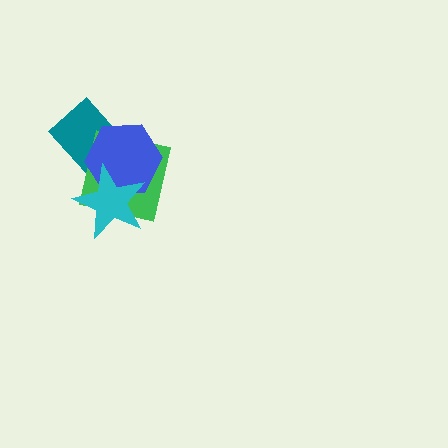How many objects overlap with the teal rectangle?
3 objects overlap with the teal rectangle.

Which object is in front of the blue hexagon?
The cyan star is in front of the blue hexagon.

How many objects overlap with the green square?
3 objects overlap with the green square.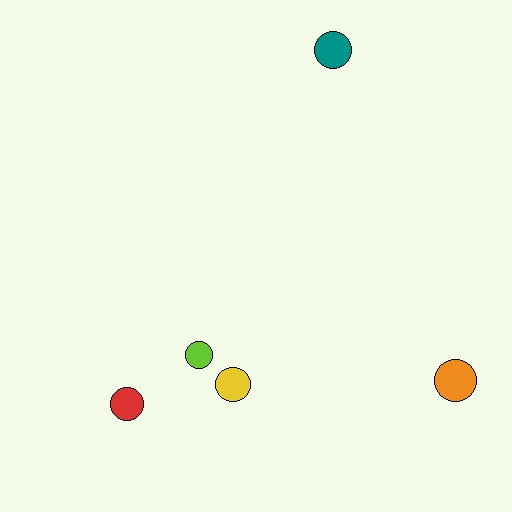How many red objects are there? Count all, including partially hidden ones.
There is 1 red object.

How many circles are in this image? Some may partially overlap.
There are 5 circles.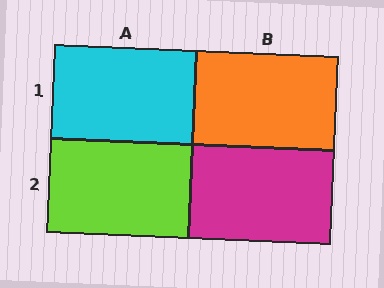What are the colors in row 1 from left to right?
Cyan, orange.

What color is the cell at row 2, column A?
Lime.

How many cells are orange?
1 cell is orange.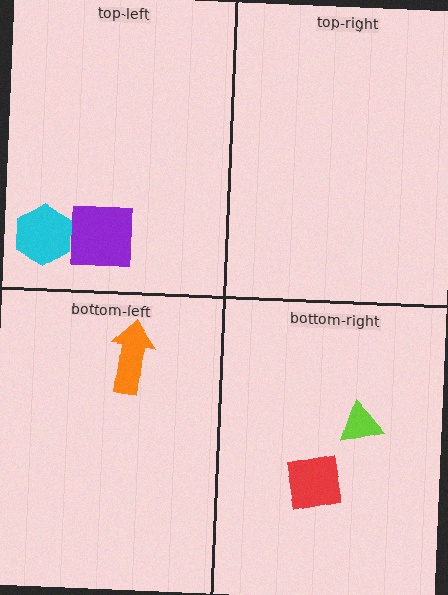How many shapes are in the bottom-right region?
2.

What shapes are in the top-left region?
The cyan hexagon, the purple square.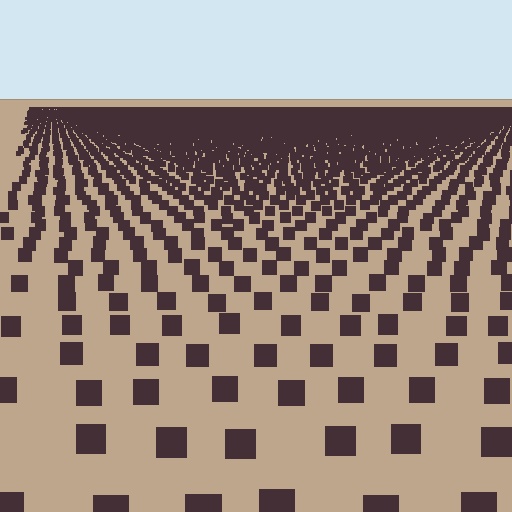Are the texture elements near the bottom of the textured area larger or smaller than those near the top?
Larger. Near the bottom, elements are closer to the viewer and appear at a bigger on-screen size.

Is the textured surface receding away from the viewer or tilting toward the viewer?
The surface is receding away from the viewer. Texture elements get smaller and denser toward the top.